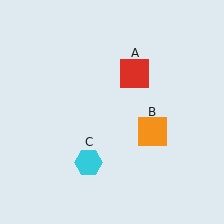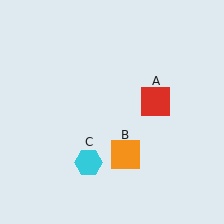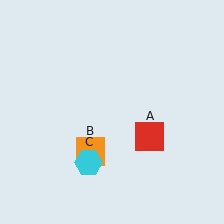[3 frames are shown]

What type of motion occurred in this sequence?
The red square (object A), orange square (object B) rotated clockwise around the center of the scene.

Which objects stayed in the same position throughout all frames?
Cyan hexagon (object C) remained stationary.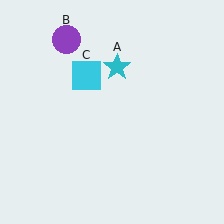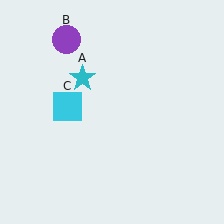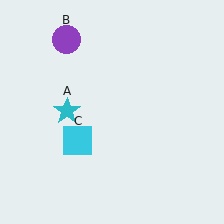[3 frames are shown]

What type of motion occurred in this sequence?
The cyan star (object A), cyan square (object C) rotated counterclockwise around the center of the scene.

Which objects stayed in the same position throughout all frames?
Purple circle (object B) remained stationary.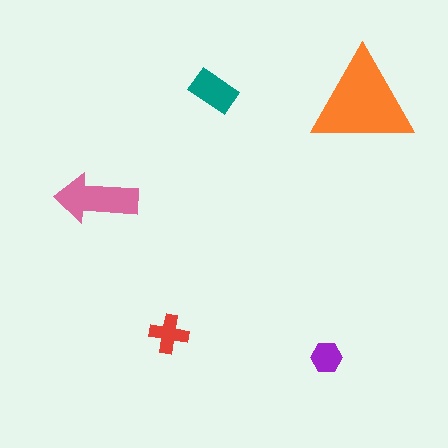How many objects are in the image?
There are 5 objects in the image.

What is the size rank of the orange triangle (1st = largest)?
1st.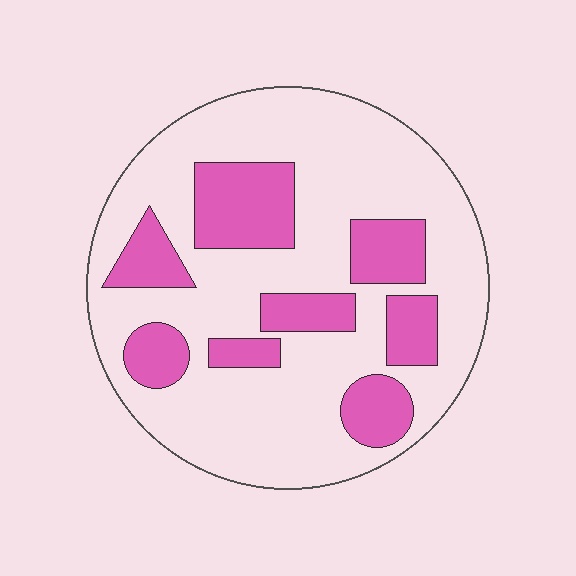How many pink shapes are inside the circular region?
8.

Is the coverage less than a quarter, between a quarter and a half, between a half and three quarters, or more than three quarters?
Between a quarter and a half.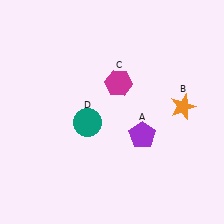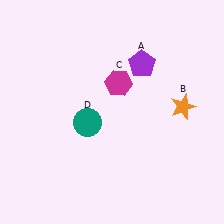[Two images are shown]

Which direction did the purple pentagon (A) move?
The purple pentagon (A) moved up.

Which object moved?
The purple pentagon (A) moved up.